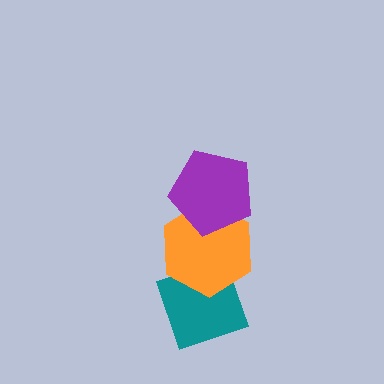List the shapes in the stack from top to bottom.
From top to bottom: the purple pentagon, the orange hexagon, the teal diamond.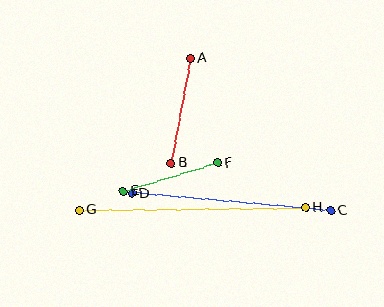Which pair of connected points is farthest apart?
Points G and H are farthest apart.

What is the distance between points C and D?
The distance is approximately 199 pixels.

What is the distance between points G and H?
The distance is approximately 226 pixels.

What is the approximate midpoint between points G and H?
The midpoint is at approximately (193, 209) pixels.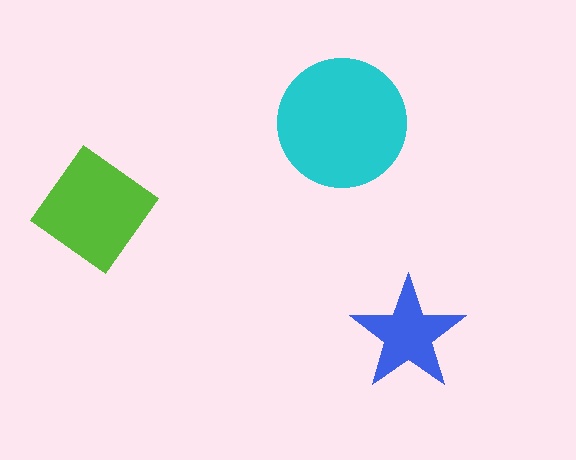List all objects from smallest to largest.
The blue star, the lime diamond, the cyan circle.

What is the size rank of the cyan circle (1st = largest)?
1st.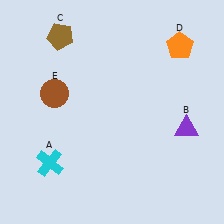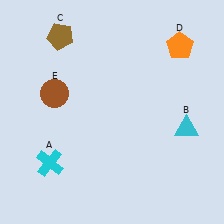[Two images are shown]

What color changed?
The triangle (B) changed from purple in Image 1 to cyan in Image 2.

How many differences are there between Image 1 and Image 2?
There is 1 difference between the two images.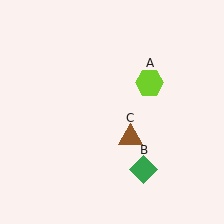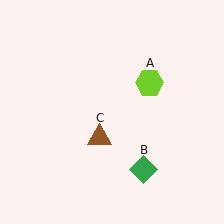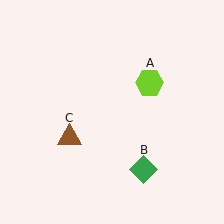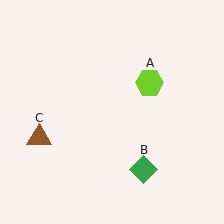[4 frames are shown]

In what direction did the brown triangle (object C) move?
The brown triangle (object C) moved left.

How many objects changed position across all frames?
1 object changed position: brown triangle (object C).